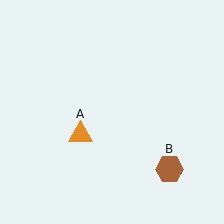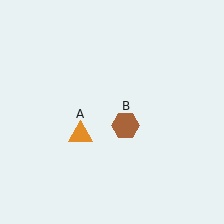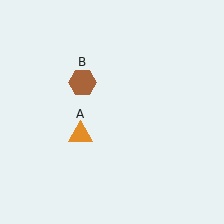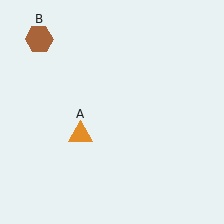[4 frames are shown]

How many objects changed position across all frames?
1 object changed position: brown hexagon (object B).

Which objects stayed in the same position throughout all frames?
Orange triangle (object A) remained stationary.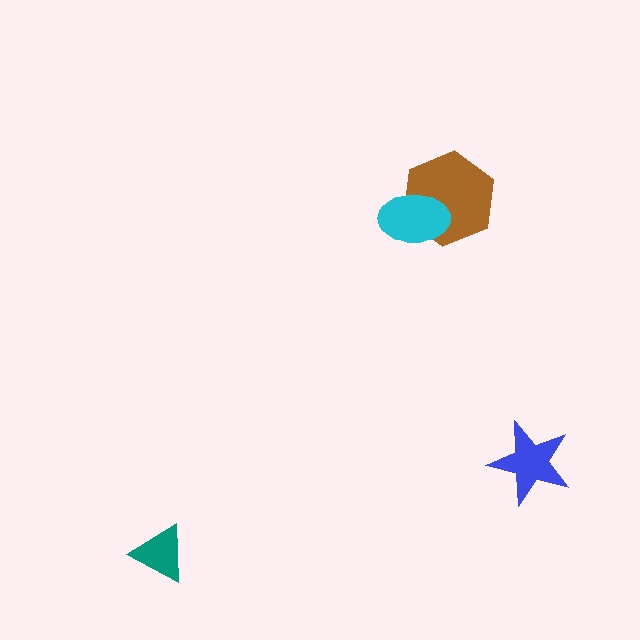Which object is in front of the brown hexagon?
The cyan ellipse is in front of the brown hexagon.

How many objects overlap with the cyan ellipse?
1 object overlaps with the cyan ellipse.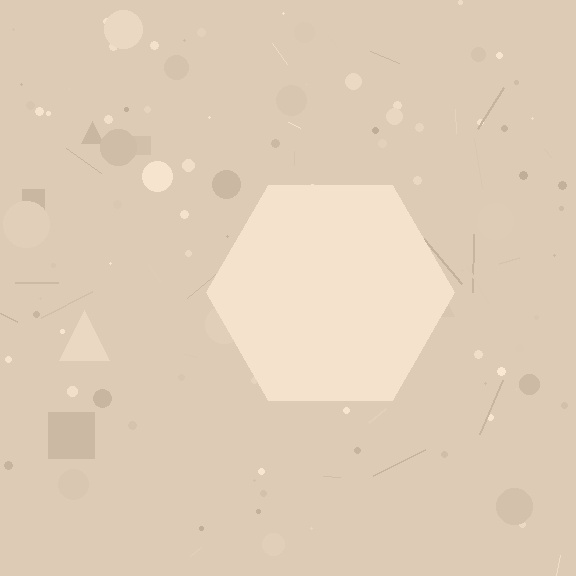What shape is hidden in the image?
A hexagon is hidden in the image.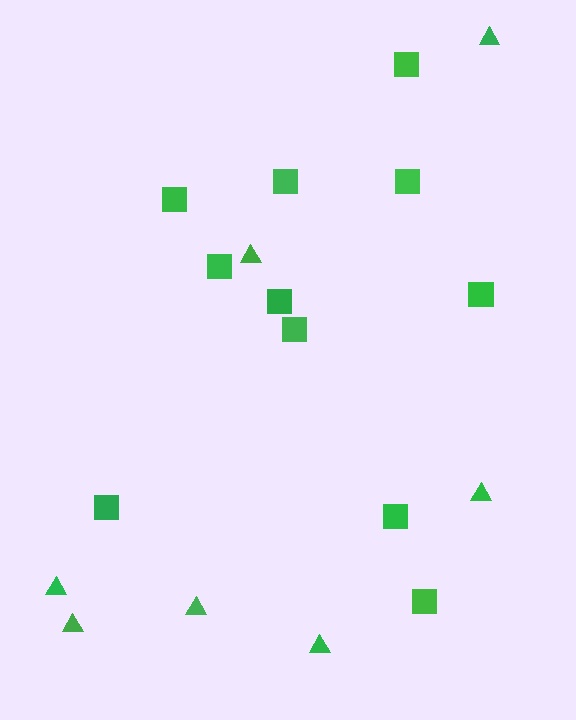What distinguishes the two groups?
There are 2 groups: one group of squares (11) and one group of triangles (7).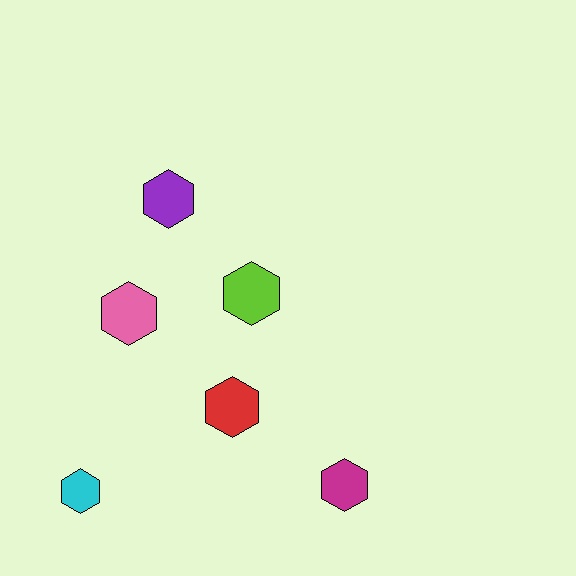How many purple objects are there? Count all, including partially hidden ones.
There is 1 purple object.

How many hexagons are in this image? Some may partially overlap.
There are 6 hexagons.